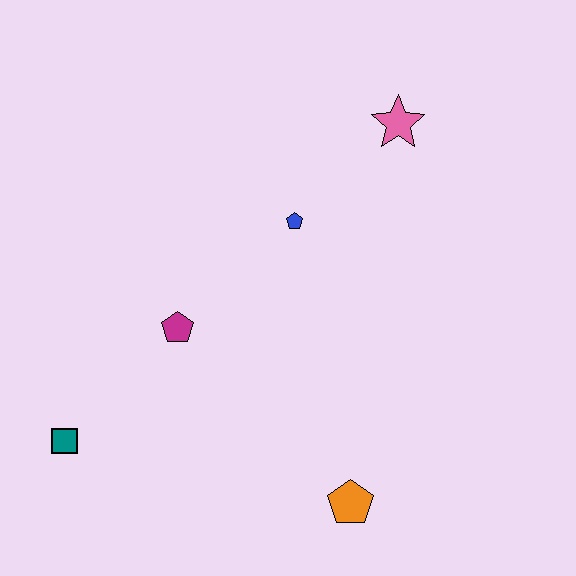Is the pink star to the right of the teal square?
Yes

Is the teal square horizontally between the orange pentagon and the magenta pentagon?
No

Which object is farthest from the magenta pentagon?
The pink star is farthest from the magenta pentagon.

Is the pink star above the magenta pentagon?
Yes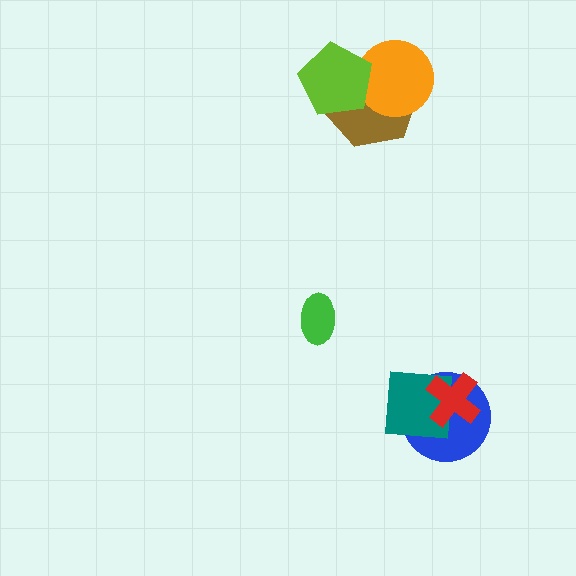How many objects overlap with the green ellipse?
0 objects overlap with the green ellipse.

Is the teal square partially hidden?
Yes, it is partially covered by another shape.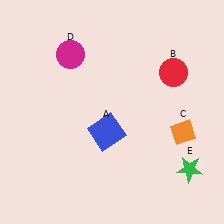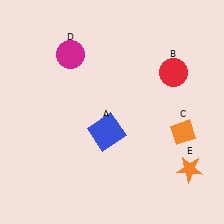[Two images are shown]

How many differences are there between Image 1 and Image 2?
There is 1 difference between the two images.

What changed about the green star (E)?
In Image 1, E is green. In Image 2, it changed to orange.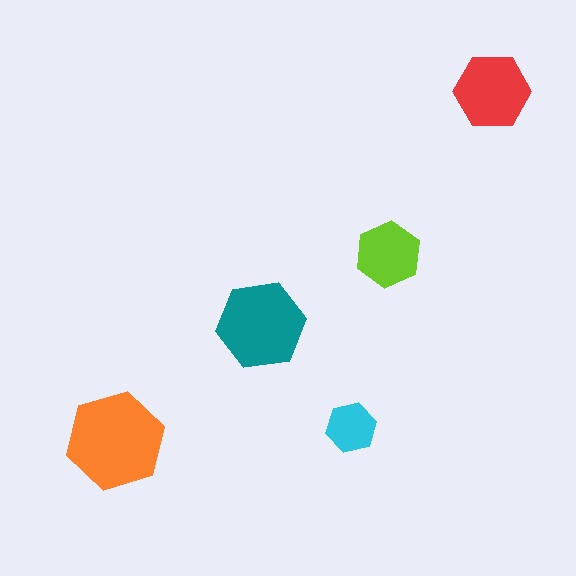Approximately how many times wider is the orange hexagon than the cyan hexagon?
About 2 times wider.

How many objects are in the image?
There are 5 objects in the image.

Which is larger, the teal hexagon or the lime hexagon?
The teal one.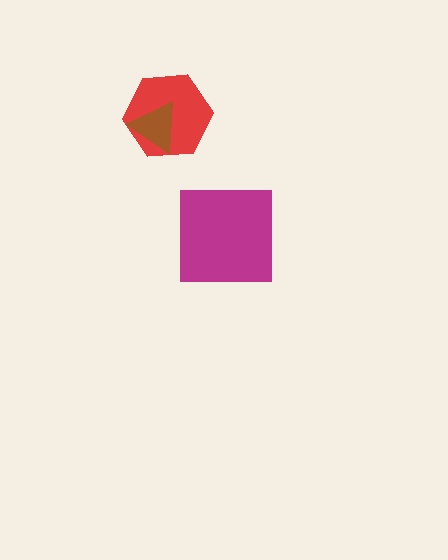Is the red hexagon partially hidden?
Yes, it is partially covered by another shape.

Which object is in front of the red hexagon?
The brown triangle is in front of the red hexagon.